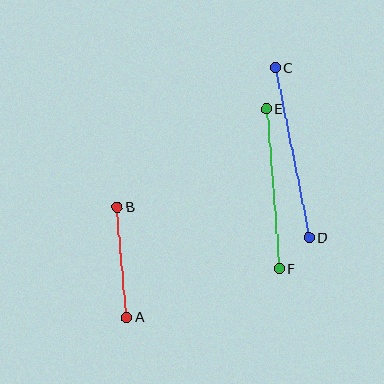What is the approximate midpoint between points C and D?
The midpoint is at approximately (292, 153) pixels.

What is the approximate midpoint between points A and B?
The midpoint is at approximately (122, 262) pixels.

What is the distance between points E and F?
The distance is approximately 160 pixels.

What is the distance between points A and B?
The distance is approximately 111 pixels.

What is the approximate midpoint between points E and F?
The midpoint is at approximately (273, 189) pixels.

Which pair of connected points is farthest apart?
Points C and D are farthest apart.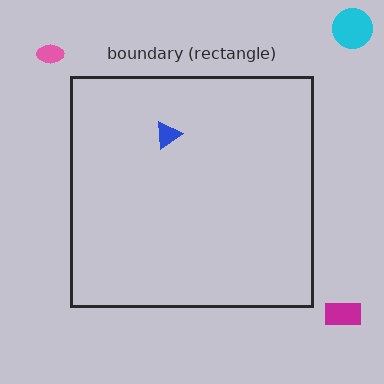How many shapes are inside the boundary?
1 inside, 3 outside.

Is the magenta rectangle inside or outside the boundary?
Outside.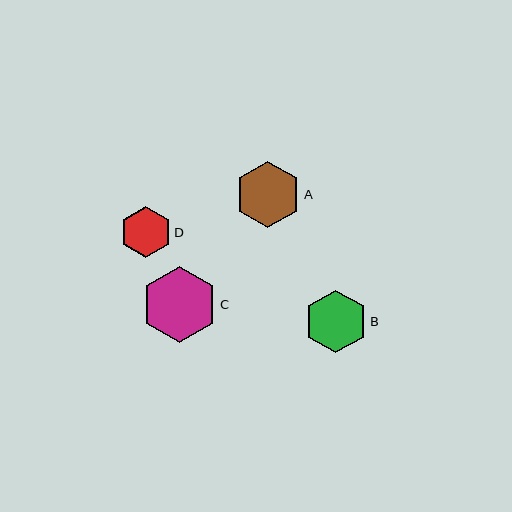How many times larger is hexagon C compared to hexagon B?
Hexagon C is approximately 1.2 times the size of hexagon B.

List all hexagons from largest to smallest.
From largest to smallest: C, A, B, D.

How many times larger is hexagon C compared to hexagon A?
Hexagon C is approximately 1.1 times the size of hexagon A.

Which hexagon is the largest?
Hexagon C is the largest with a size of approximately 76 pixels.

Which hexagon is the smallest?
Hexagon D is the smallest with a size of approximately 51 pixels.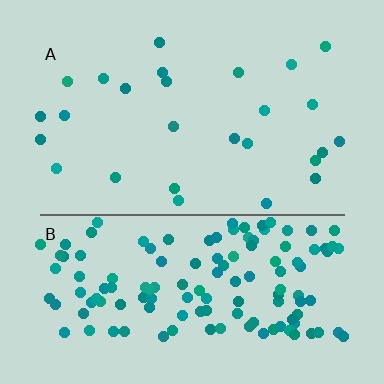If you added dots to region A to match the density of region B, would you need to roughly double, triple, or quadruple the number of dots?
Approximately quadruple.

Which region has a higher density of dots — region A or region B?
B (the bottom).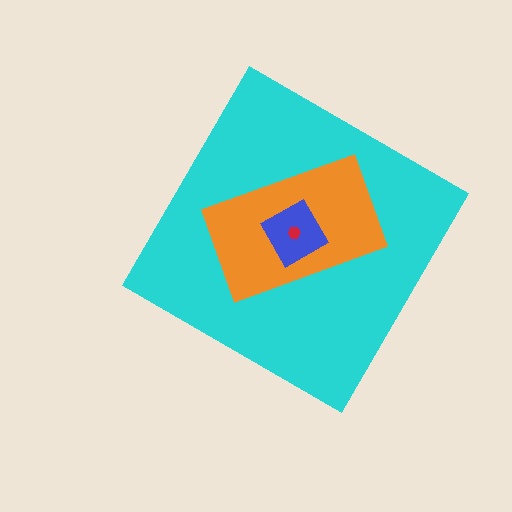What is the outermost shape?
The cyan diamond.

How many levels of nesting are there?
4.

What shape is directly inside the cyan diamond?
The orange rectangle.